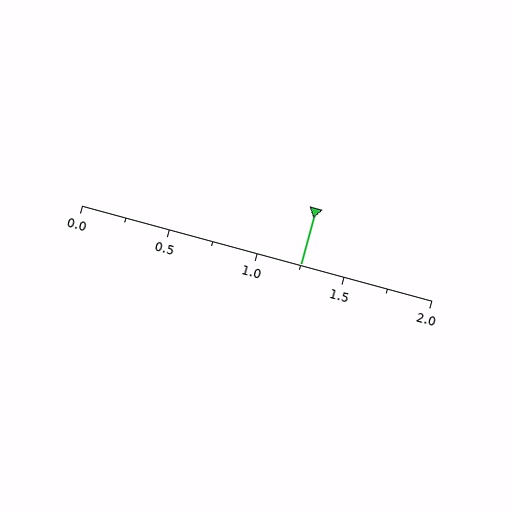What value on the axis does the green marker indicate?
The marker indicates approximately 1.25.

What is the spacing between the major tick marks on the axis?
The major ticks are spaced 0.5 apart.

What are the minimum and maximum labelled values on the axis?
The axis runs from 0.0 to 2.0.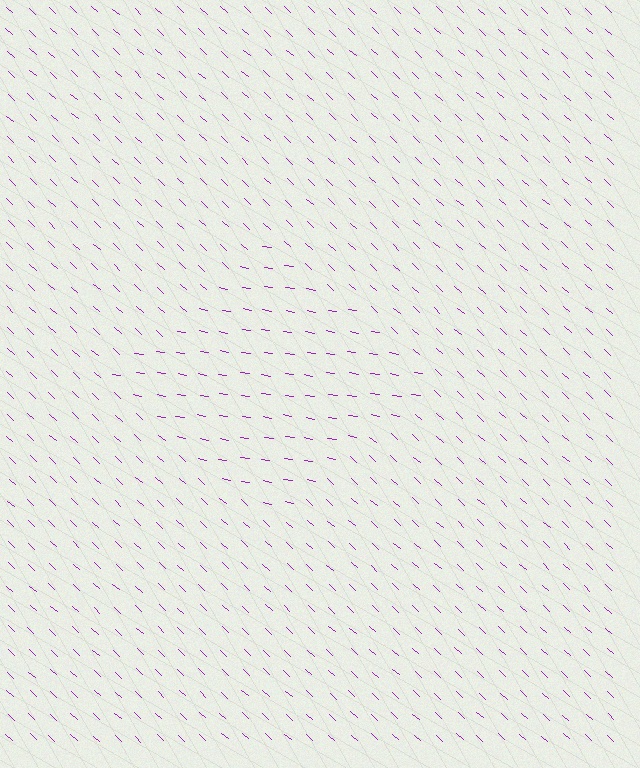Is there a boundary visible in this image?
Yes, there is a texture boundary formed by a change in line orientation.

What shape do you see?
I see a diamond.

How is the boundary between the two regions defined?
The boundary is defined purely by a change in line orientation (approximately 33 degrees difference). All lines are the same color and thickness.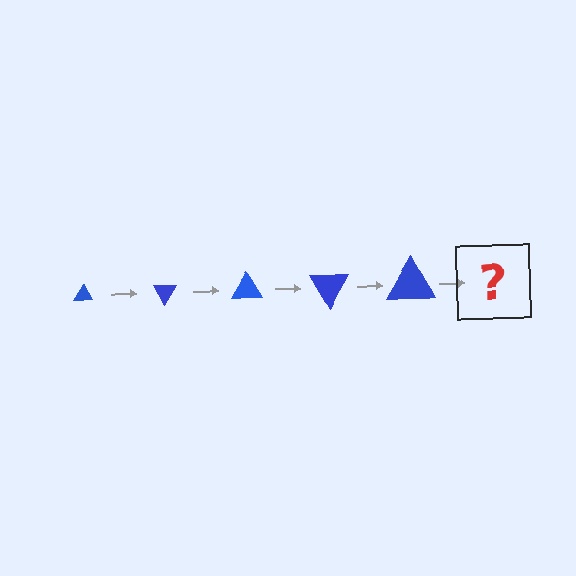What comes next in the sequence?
The next element should be a triangle, larger than the previous one and rotated 300 degrees from the start.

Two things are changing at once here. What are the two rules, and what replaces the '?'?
The two rules are that the triangle grows larger each step and it rotates 60 degrees each step. The '?' should be a triangle, larger than the previous one and rotated 300 degrees from the start.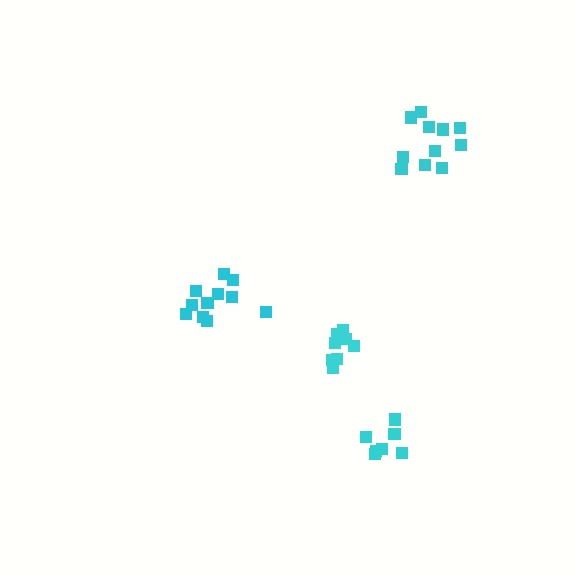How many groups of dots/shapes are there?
There are 4 groups.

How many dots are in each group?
Group 1: 11 dots, Group 2: 9 dots, Group 3: 11 dots, Group 4: 7 dots (38 total).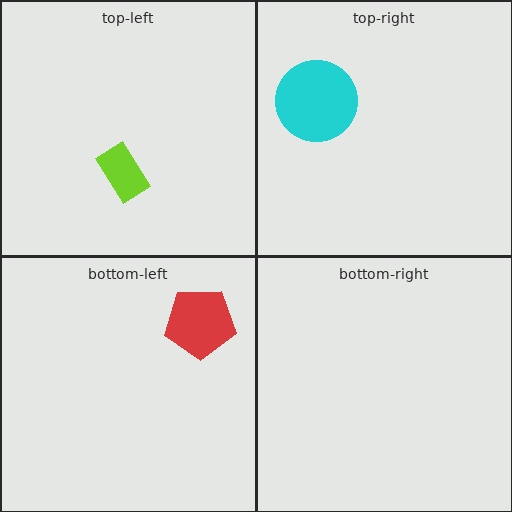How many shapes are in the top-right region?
1.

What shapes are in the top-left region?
The lime rectangle.